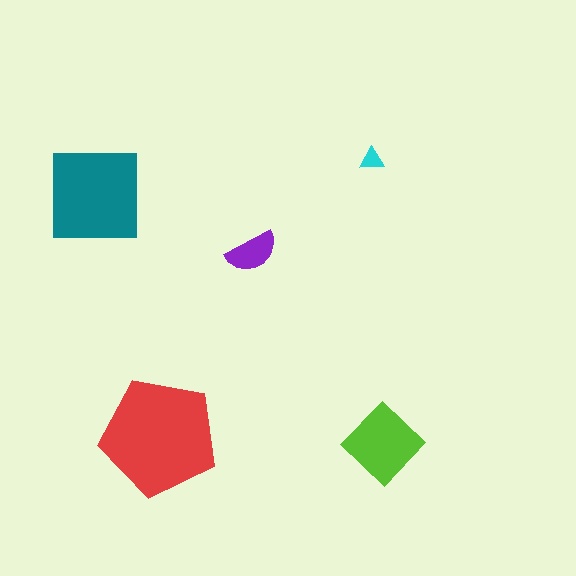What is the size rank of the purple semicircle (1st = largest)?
4th.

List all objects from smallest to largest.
The cyan triangle, the purple semicircle, the lime diamond, the teal square, the red pentagon.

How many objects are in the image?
There are 5 objects in the image.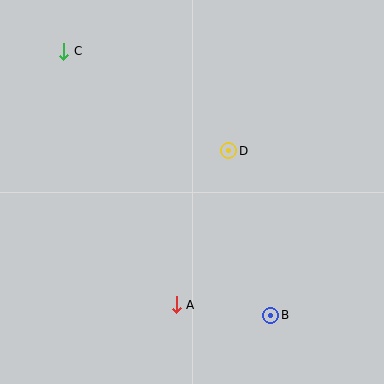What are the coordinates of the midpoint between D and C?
The midpoint between D and C is at (146, 101).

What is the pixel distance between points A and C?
The distance between A and C is 277 pixels.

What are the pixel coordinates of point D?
Point D is at (229, 151).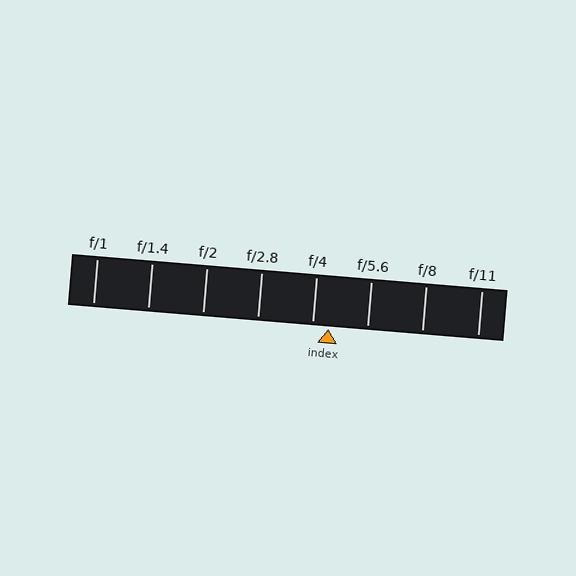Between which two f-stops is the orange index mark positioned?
The index mark is between f/4 and f/5.6.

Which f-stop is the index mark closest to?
The index mark is closest to f/4.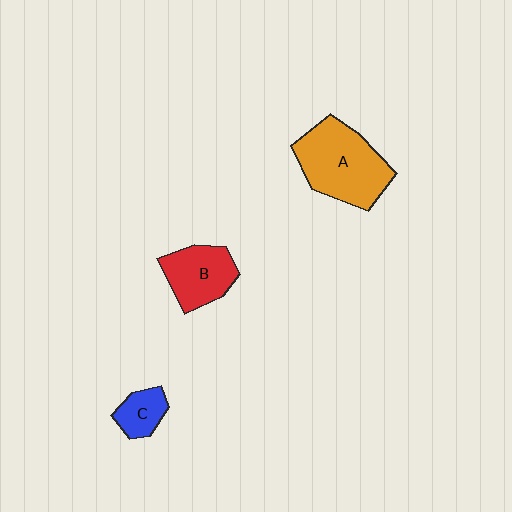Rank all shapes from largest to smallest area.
From largest to smallest: A (orange), B (red), C (blue).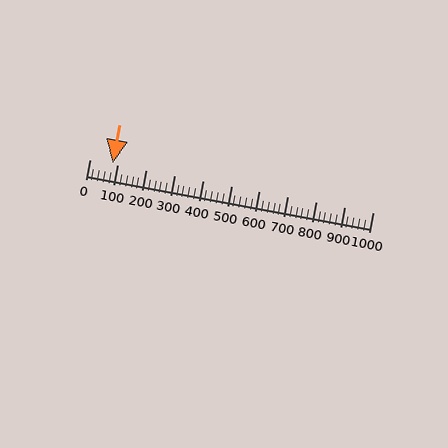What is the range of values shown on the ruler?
The ruler shows values from 0 to 1000.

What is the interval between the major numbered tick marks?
The major tick marks are spaced 100 units apart.